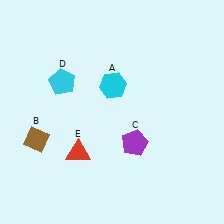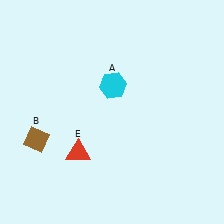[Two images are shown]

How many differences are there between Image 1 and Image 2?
There are 2 differences between the two images.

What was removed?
The purple pentagon (C), the cyan pentagon (D) were removed in Image 2.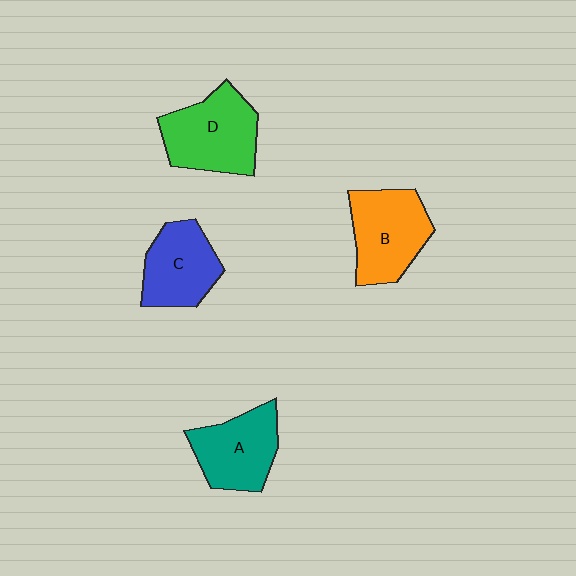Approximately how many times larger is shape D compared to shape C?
Approximately 1.2 times.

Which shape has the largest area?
Shape D (green).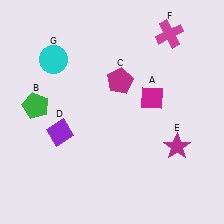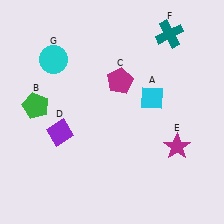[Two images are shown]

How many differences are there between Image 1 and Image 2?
There are 2 differences between the two images.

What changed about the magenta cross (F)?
In Image 1, F is magenta. In Image 2, it changed to teal.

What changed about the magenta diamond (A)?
In Image 1, A is magenta. In Image 2, it changed to cyan.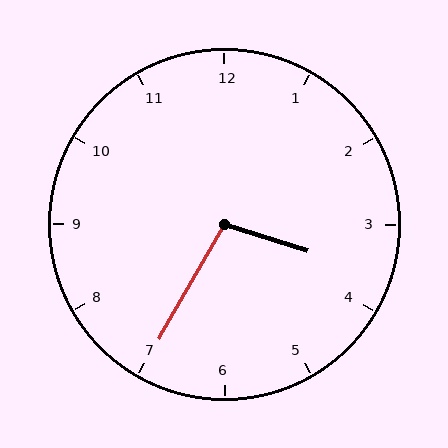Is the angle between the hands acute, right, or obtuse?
It is obtuse.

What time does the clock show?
3:35.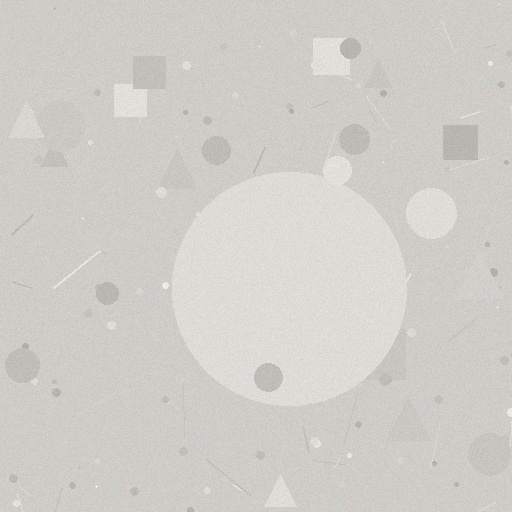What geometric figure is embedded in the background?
A circle is embedded in the background.